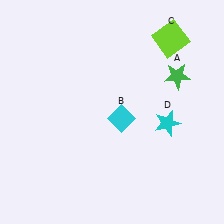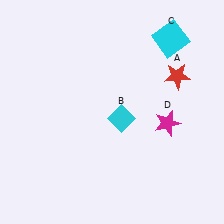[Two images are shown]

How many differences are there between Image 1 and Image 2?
There are 3 differences between the two images.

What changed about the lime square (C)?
In Image 1, C is lime. In Image 2, it changed to cyan.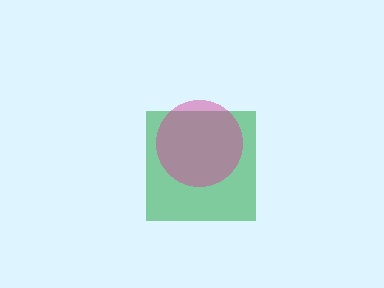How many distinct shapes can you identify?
There are 2 distinct shapes: a green square, a magenta circle.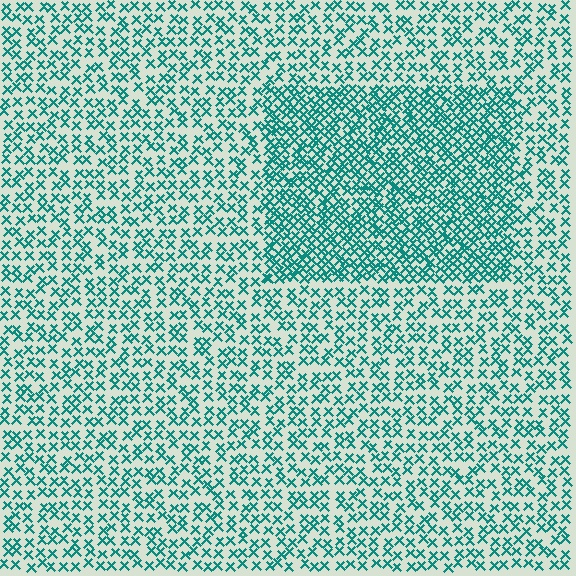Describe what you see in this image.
The image contains small teal elements arranged at two different densities. A rectangle-shaped region is visible where the elements are more densely packed than the surrounding area.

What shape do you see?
I see a rectangle.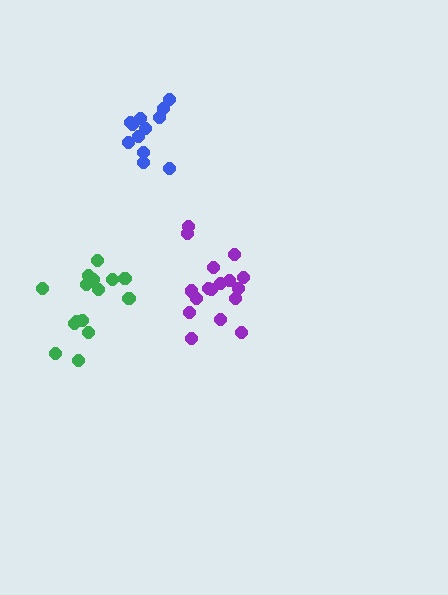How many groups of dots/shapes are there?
There are 3 groups.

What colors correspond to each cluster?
The clusters are colored: blue, purple, green.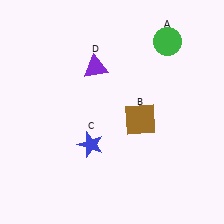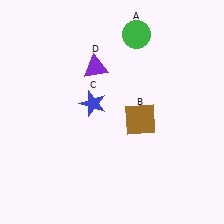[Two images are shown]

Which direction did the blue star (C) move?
The blue star (C) moved up.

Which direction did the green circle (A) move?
The green circle (A) moved left.